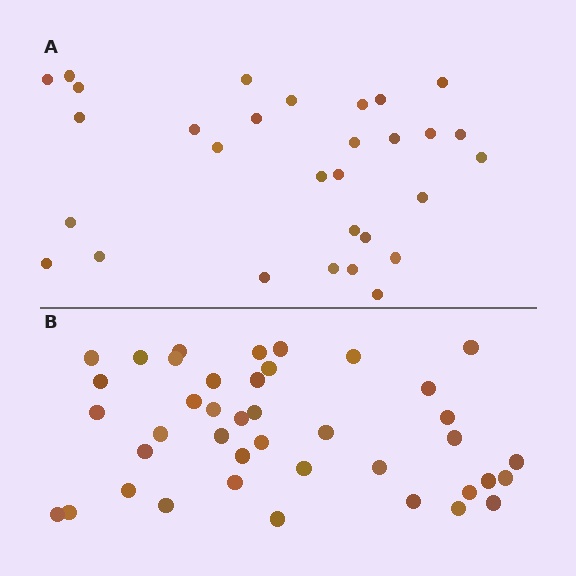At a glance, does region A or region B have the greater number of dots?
Region B (the bottom region) has more dots.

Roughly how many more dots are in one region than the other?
Region B has roughly 12 or so more dots than region A.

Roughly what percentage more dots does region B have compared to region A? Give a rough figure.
About 35% more.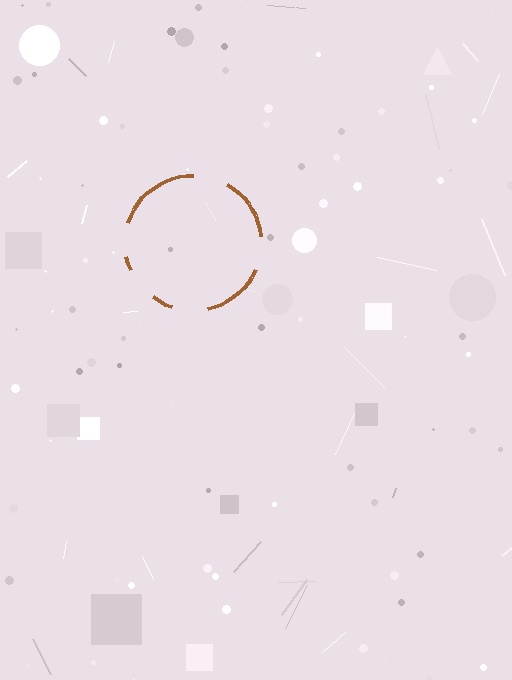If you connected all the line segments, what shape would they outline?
They would outline a circle.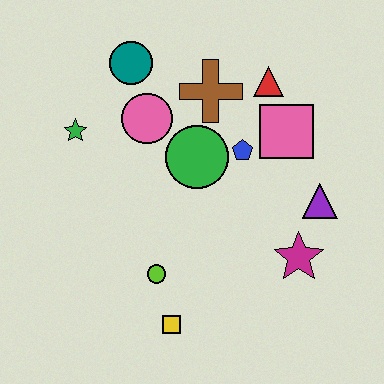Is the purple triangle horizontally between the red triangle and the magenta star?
No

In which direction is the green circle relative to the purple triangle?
The green circle is to the left of the purple triangle.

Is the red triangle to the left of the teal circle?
No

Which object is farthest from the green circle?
The yellow square is farthest from the green circle.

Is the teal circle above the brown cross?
Yes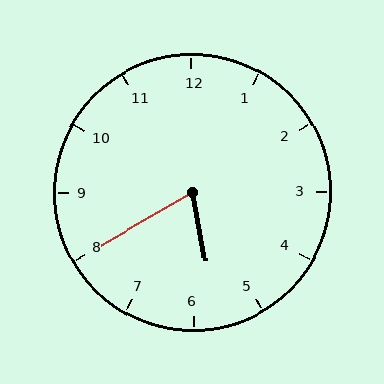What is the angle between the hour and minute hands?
Approximately 70 degrees.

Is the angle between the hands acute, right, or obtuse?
It is acute.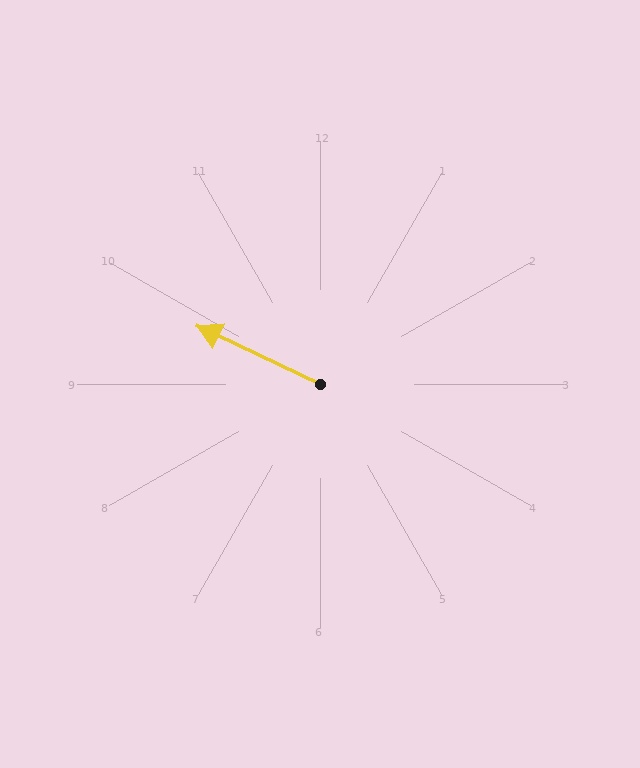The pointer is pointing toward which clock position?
Roughly 10 o'clock.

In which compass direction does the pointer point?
Northwest.